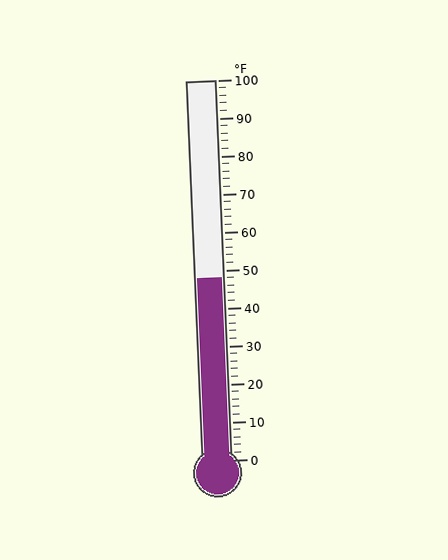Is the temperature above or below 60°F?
The temperature is below 60°F.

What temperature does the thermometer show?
The thermometer shows approximately 48°F.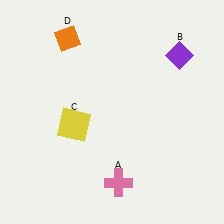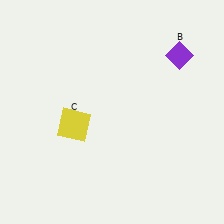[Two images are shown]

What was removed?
The pink cross (A), the orange diamond (D) were removed in Image 2.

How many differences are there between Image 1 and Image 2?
There are 2 differences between the two images.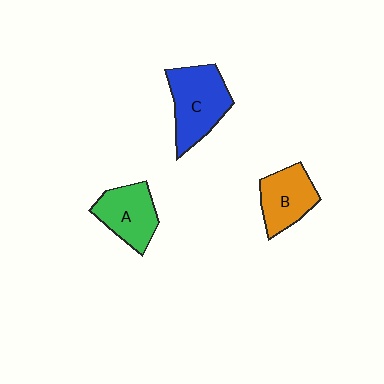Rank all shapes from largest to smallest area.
From largest to smallest: C (blue), A (green), B (orange).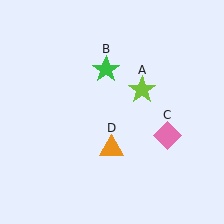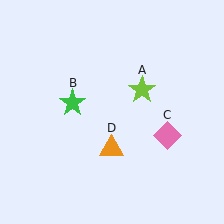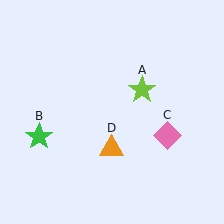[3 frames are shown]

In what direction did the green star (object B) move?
The green star (object B) moved down and to the left.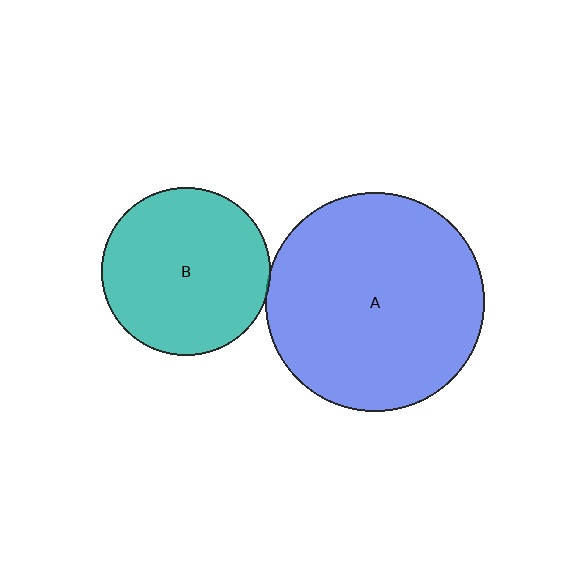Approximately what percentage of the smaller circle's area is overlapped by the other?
Approximately 5%.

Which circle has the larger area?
Circle A (blue).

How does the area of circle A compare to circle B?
Approximately 1.7 times.